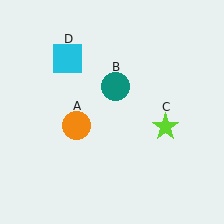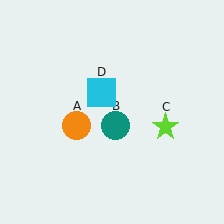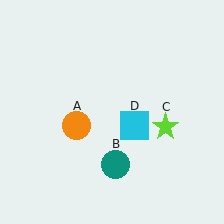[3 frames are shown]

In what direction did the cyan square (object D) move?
The cyan square (object D) moved down and to the right.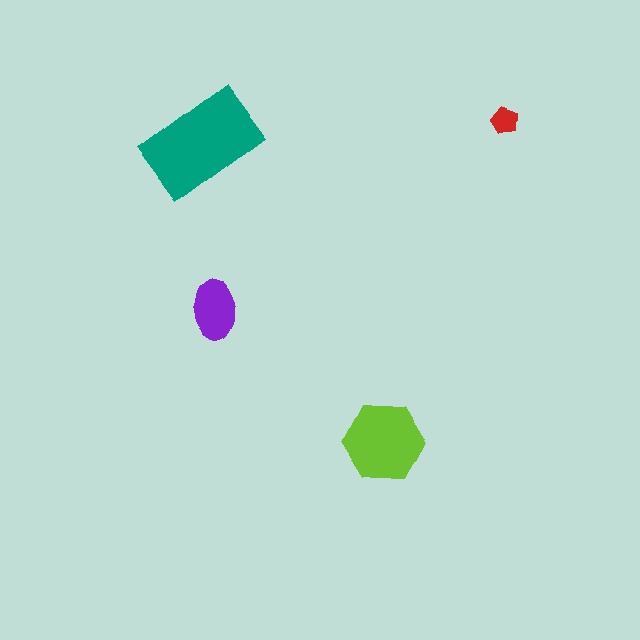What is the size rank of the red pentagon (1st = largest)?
4th.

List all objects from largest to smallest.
The teal rectangle, the lime hexagon, the purple ellipse, the red pentagon.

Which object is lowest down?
The lime hexagon is bottommost.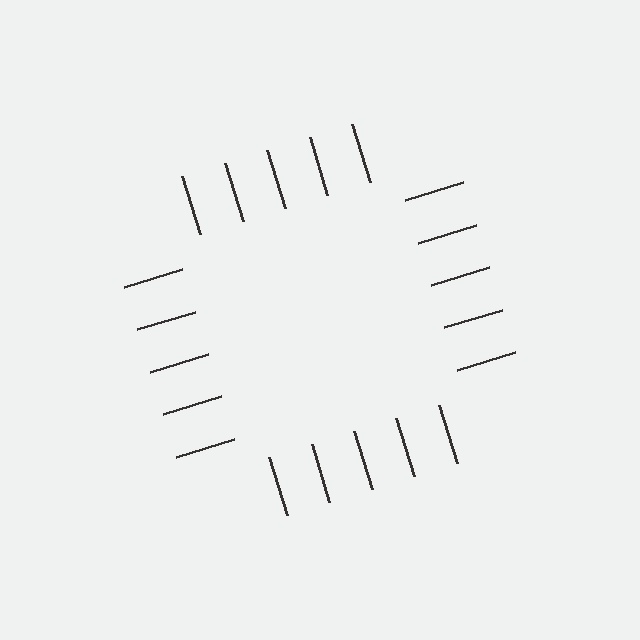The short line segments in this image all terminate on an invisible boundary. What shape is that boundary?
An illusory square — the line segments terminate on its edges but no continuous stroke is drawn.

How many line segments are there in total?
20 — 5 along each of the 4 edges.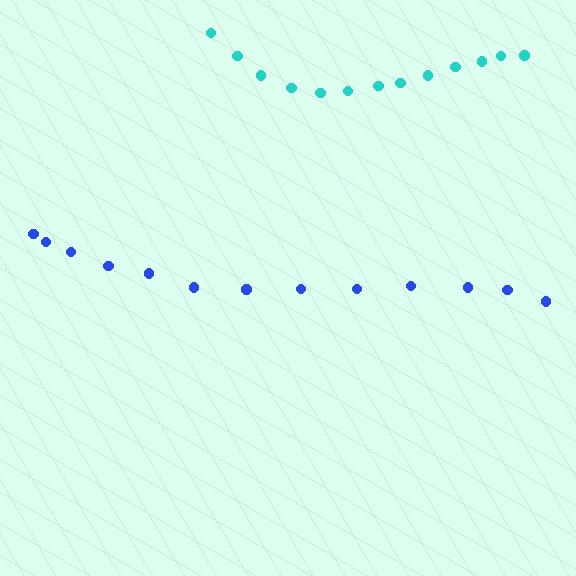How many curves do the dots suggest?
There are 2 distinct paths.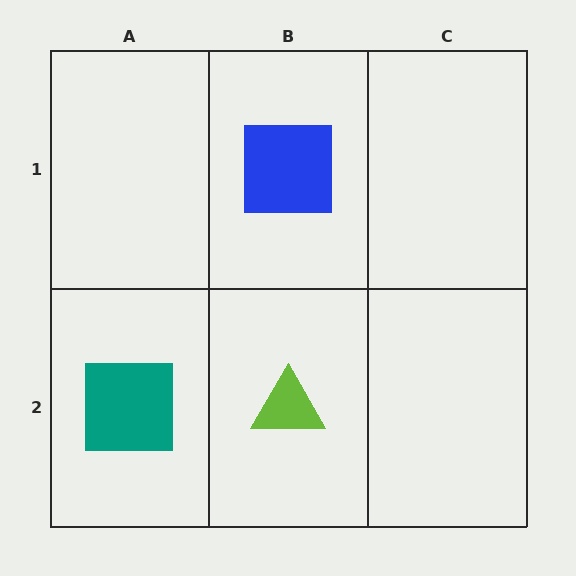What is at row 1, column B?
A blue square.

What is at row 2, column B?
A lime triangle.